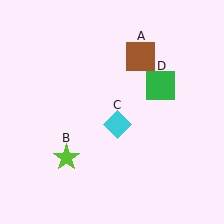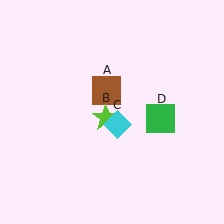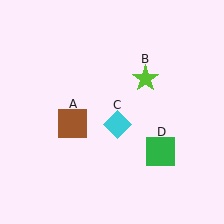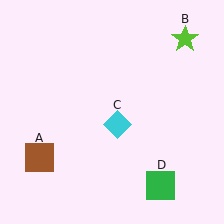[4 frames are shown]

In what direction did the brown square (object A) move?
The brown square (object A) moved down and to the left.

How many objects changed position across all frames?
3 objects changed position: brown square (object A), lime star (object B), green square (object D).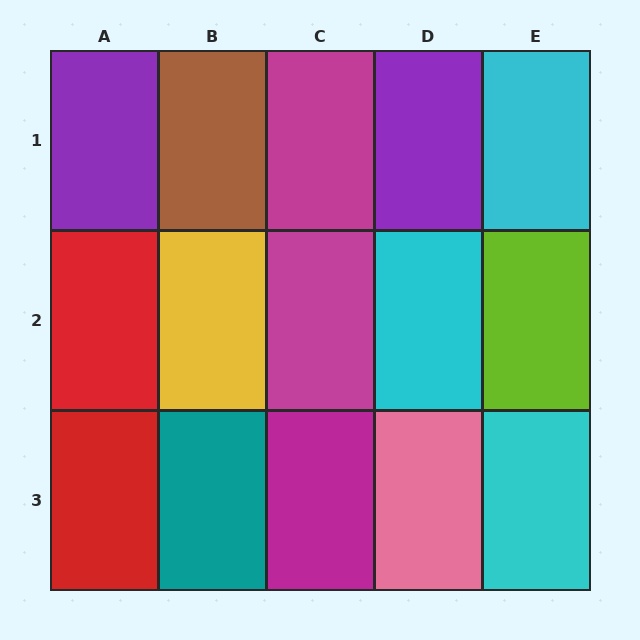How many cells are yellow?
1 cell is yellow.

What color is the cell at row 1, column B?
Brown.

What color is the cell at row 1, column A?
Purple.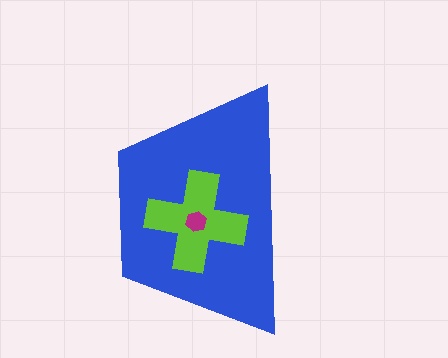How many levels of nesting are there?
3.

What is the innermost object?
The magenta hexagon.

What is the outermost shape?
The blue trapezoid.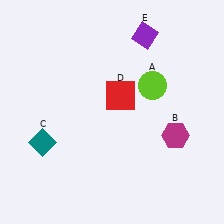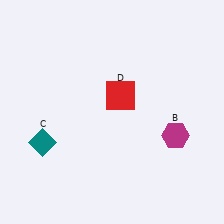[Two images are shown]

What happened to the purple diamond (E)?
The purple diamond (E) was removed in Image 2. It was in the top-right area of Image 1.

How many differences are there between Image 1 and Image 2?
There are 2 differences between the two images.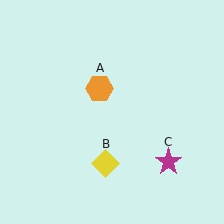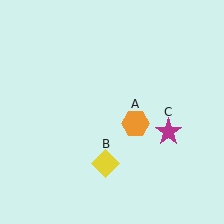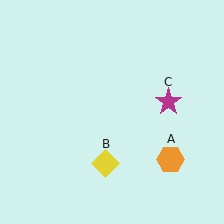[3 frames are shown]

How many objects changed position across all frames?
2 objects changed position: orange hexagon (object A), magenta star (object C).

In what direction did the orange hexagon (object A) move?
The orange hexagon (object A) moved down and to the right.